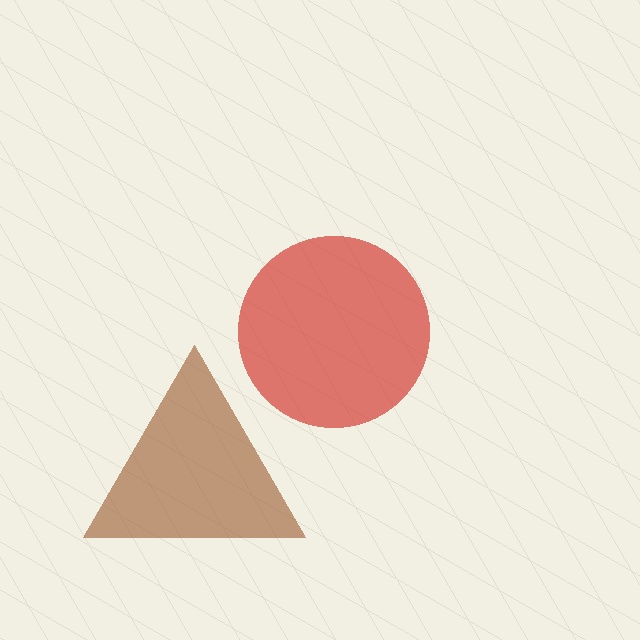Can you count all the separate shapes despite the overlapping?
Yes, there are 2 separate shapes.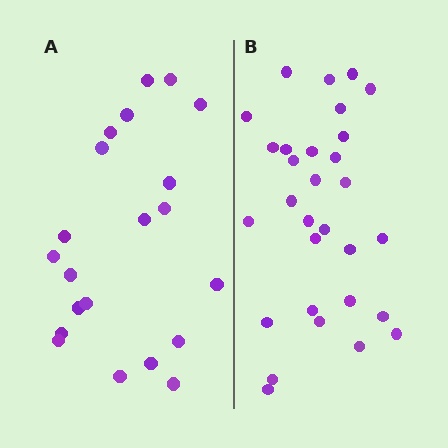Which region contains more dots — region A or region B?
Region B (the right region) has more dots.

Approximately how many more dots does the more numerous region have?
Region B has roughly 8 or so more dots than region A.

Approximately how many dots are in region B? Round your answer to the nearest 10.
About 30 dots.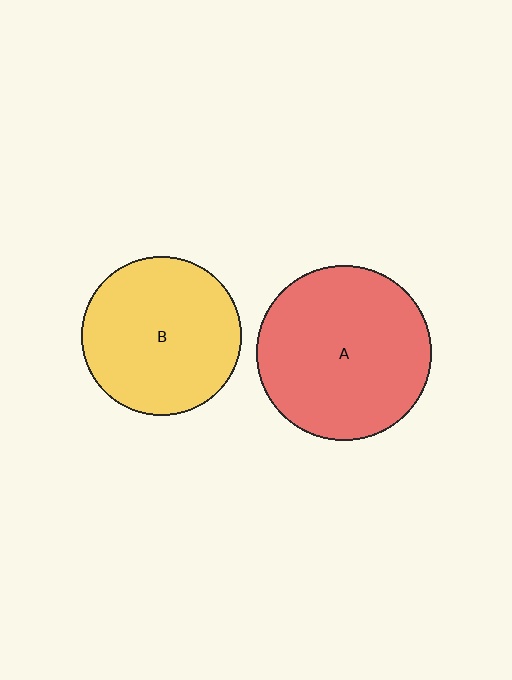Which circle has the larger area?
Circle A (red).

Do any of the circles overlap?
No, none of the circles overlap.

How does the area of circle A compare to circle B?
Approximately 1.2 times.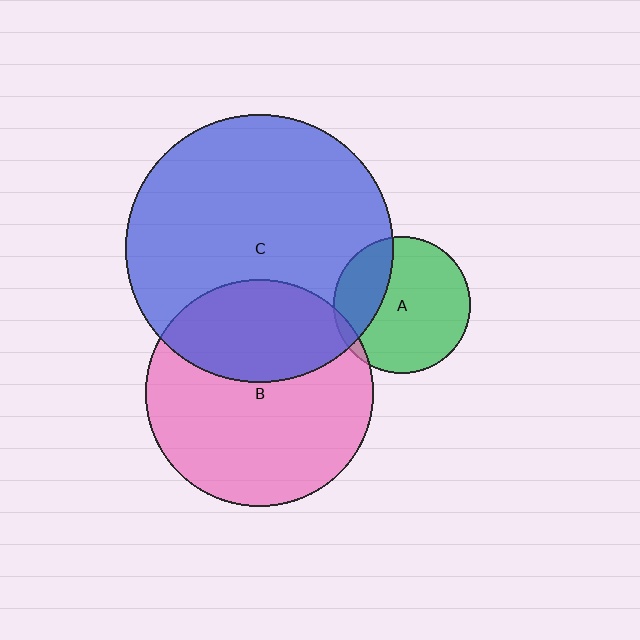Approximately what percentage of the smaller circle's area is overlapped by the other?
Approximately 35%.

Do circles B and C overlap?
Yes.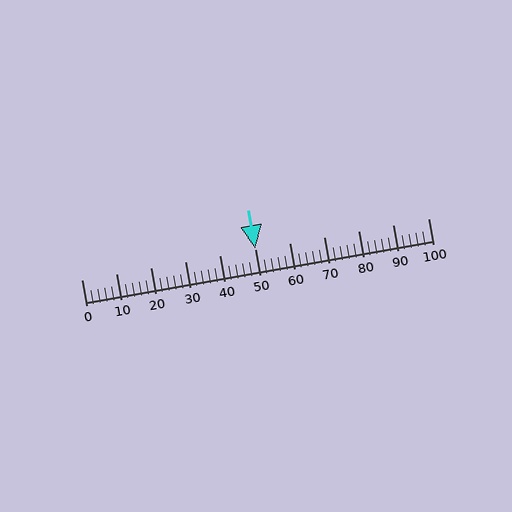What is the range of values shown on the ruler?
The ruler shows values from 0 to 100.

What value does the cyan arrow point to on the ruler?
The cyan arrow points to approximately 50.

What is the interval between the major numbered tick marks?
The major tick marks are spaced 10 units apart.